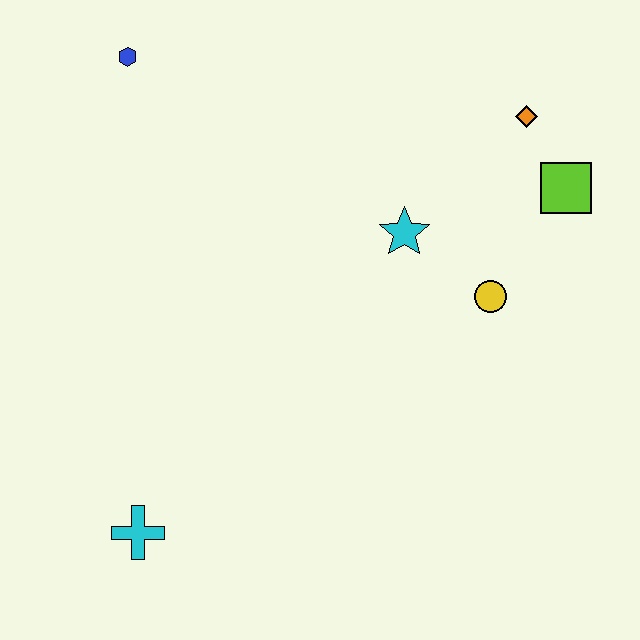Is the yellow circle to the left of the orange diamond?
Yes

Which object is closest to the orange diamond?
The lime square is closest to the orange diamond.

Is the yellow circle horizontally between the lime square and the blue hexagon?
Yes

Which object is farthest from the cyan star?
The cyan cross is farthest from the cyan star.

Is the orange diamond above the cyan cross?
Yes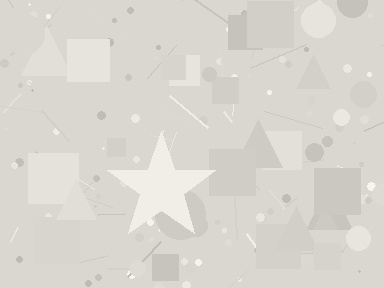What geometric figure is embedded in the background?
A star is embedded in the background.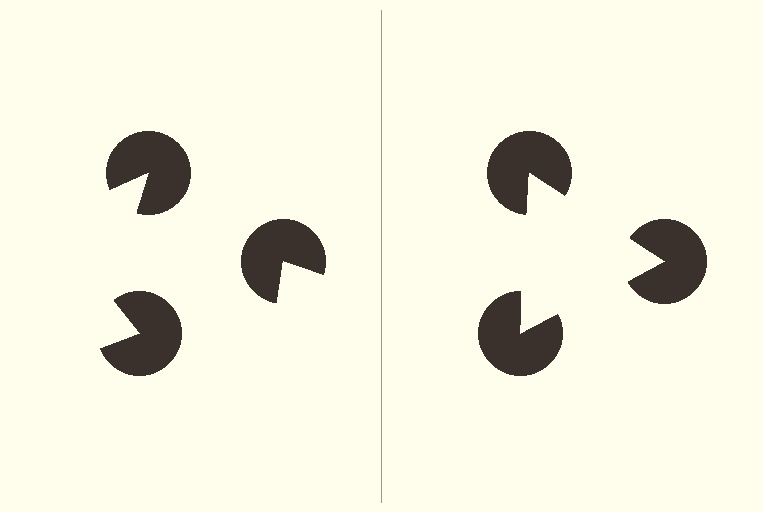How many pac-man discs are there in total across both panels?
6 — 3 on each side.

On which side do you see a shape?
An illusory triangle appears on the right side. On the left side the wedge cuts are rotated, so no coherent shape forms.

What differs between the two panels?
The pac-man discs are positioned identically on both sides; only the wedge orientations differ. On the right they align to a triangle; on the left they are misaligned.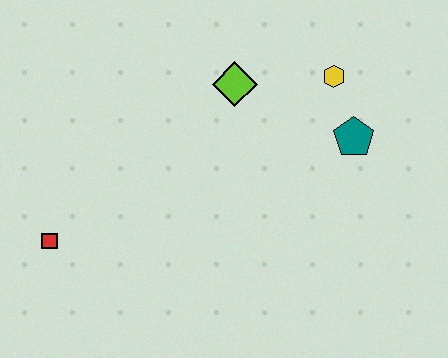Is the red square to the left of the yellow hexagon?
Yes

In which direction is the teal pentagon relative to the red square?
The teal pentagon is to the right of the red square.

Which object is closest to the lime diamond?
The yellow hexagon is closest to the lime diamond.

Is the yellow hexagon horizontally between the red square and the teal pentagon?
Yes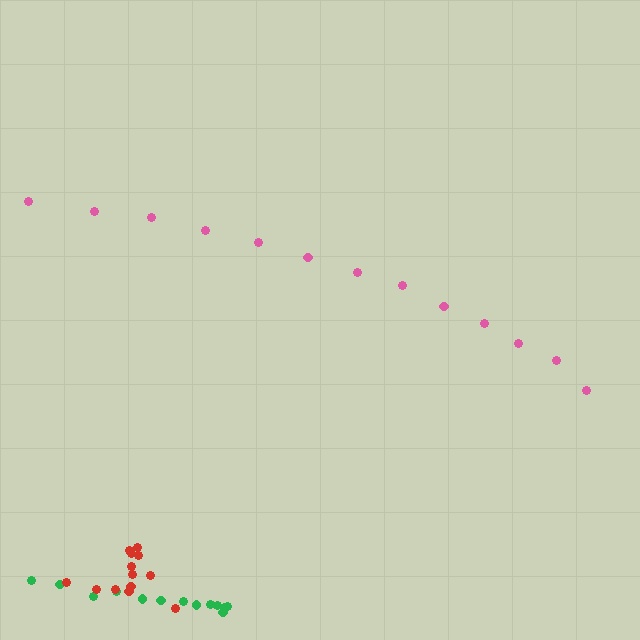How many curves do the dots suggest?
There are 3 distinct paths.